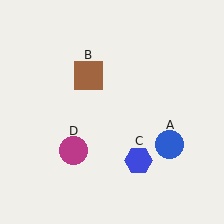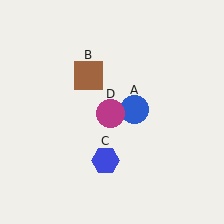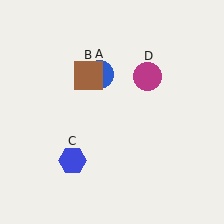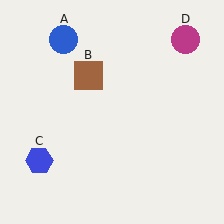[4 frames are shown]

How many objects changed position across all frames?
3 objects changed position: blue circle (object A), blue hexagon (object C), magenta circle (object D).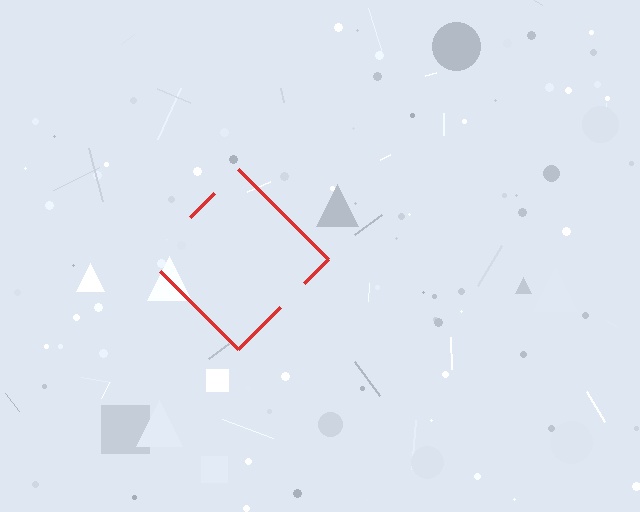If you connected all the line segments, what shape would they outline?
They would outline a diamond.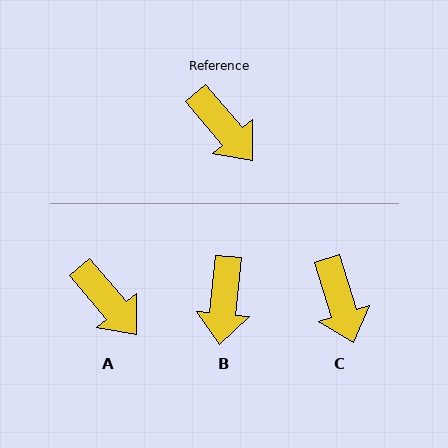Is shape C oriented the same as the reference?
No, it is off by about 23 degrees.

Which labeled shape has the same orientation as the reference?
A.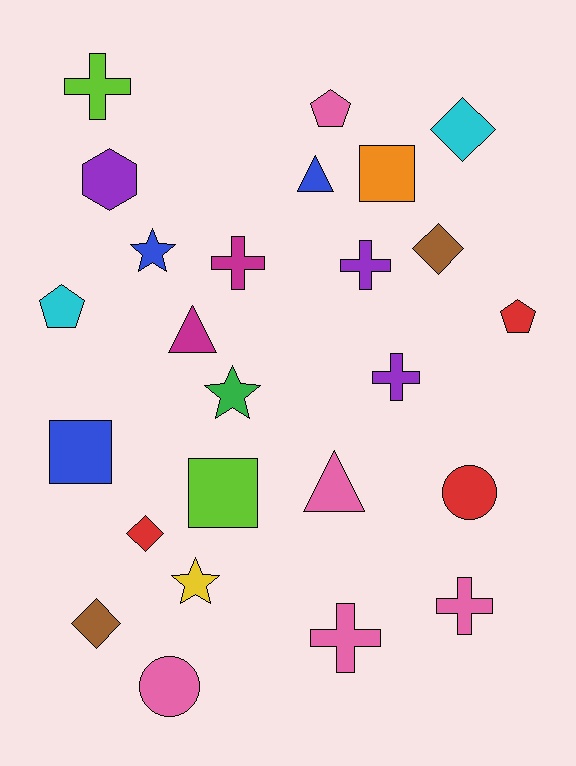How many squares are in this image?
There are 3 squares.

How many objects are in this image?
There are 25 objects.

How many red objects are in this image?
There are 3 red objects.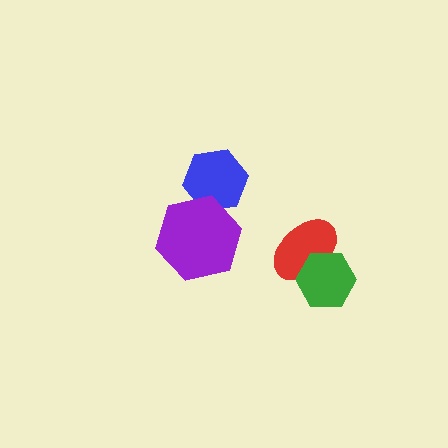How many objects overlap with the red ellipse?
1 object overlaps with the red ellipse.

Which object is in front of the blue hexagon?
The purple hexagon is in front of the blue hexagon.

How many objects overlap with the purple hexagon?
1 object overlaps with the purple hexagon.